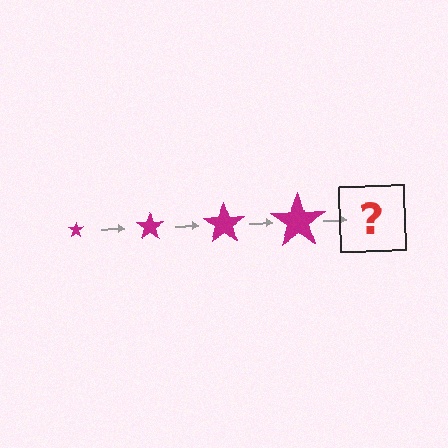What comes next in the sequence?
The next element should be a magenta star, larger than the previous one.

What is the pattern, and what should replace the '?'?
The pattern is that the star gets progressively larger each step. The '?' should be a magenta star, larger than the previous one.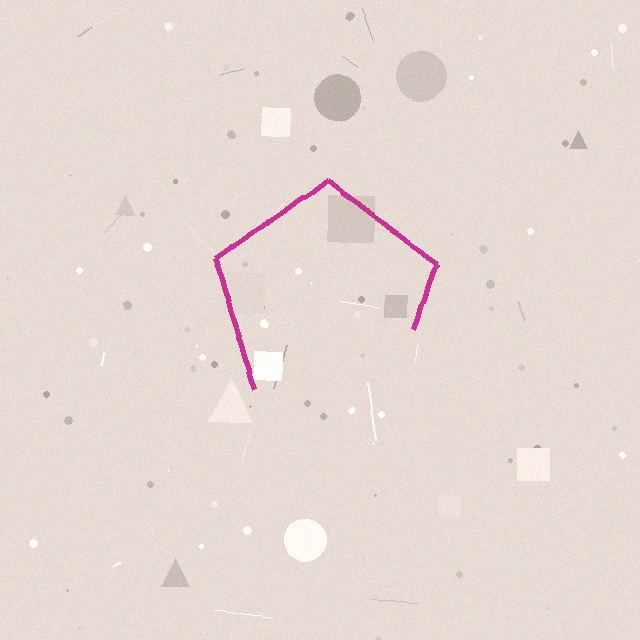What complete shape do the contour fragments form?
The contour fragments form a pentagon.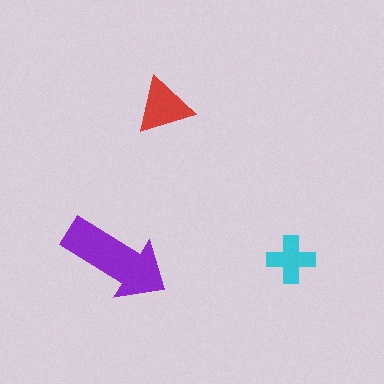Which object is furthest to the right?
The cyan cross is rightmost.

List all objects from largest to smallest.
The purple arrow, the red triangle, the cyan cross.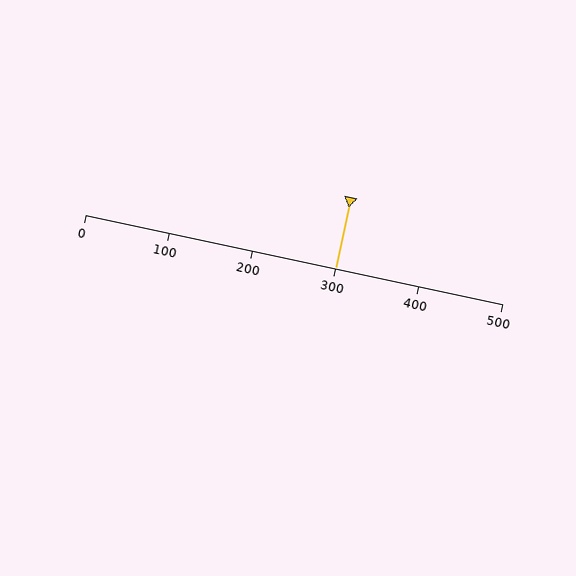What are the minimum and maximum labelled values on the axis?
The axis runs from 0 to 500.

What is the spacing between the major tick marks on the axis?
The major ticks are spaced 100 apart.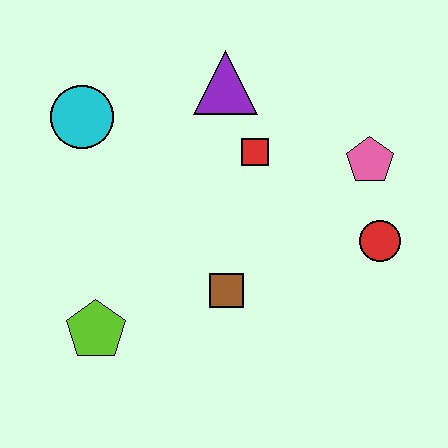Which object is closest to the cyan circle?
The purple triangle is closest to the cyan circle.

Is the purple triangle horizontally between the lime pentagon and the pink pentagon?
Yes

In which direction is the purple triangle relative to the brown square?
The purple triangle is above the brown square.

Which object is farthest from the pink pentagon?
The lime pentagon is farthest from the pink pentagon.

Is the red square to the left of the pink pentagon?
Yes